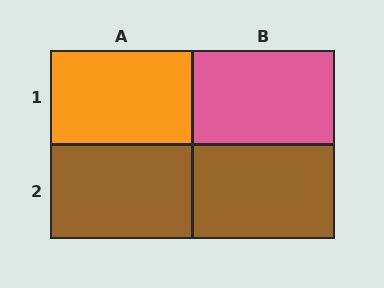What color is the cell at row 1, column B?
Pink.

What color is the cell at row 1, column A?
Orange.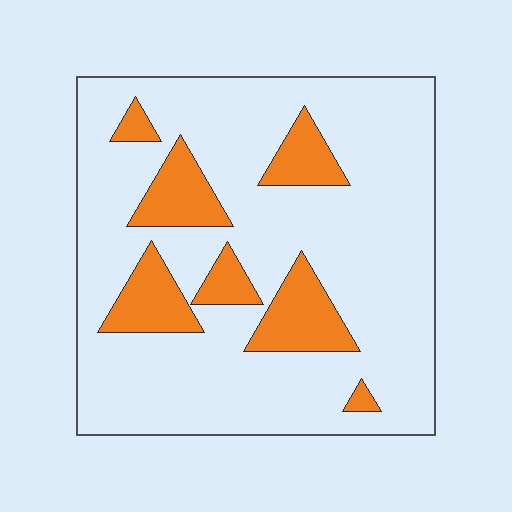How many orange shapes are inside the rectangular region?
7.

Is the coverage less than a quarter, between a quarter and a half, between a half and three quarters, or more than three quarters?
Less than a quarter.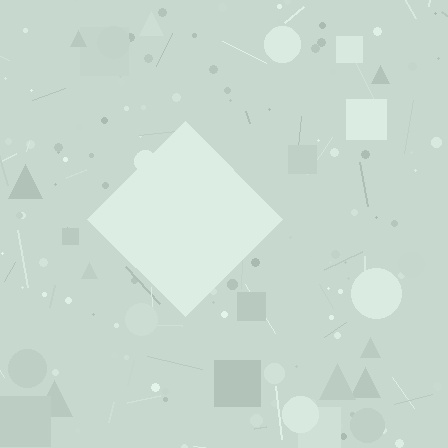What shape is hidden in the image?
A diamond is hidden in the image.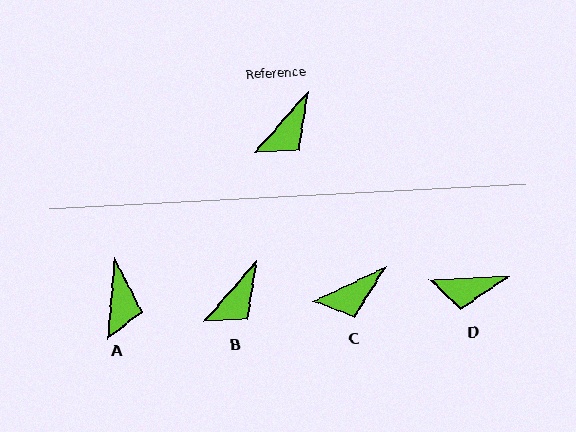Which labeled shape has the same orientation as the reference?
B.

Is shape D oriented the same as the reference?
No, it is off by about 47 degrees.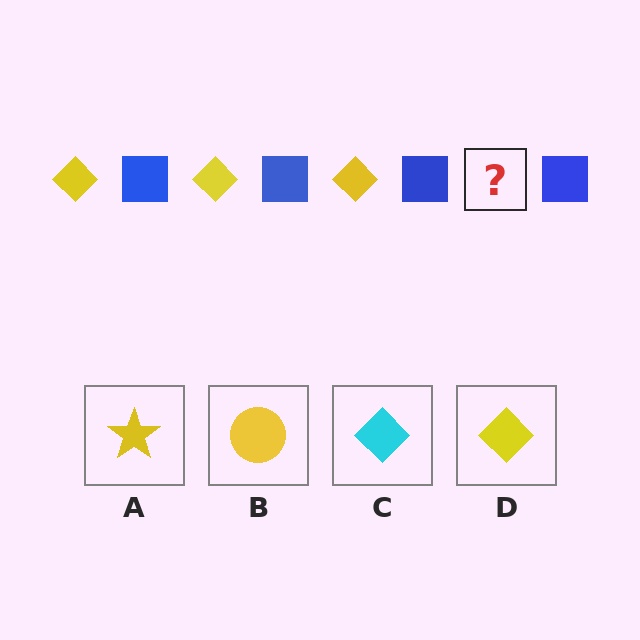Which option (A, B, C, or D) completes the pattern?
D.